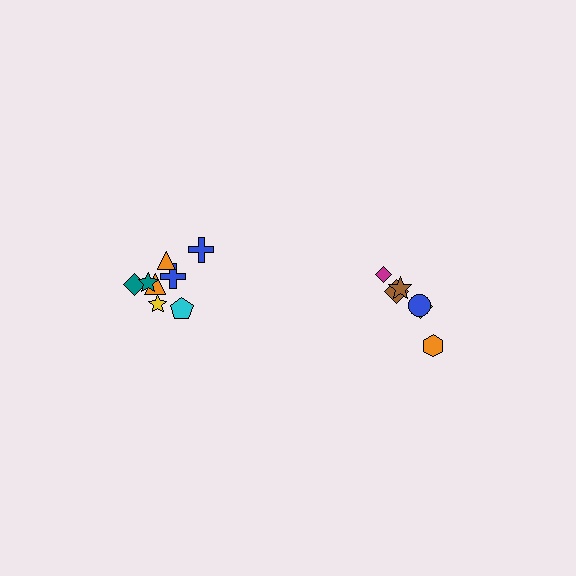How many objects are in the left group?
There are 8 objects.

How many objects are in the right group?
There are 6 objects.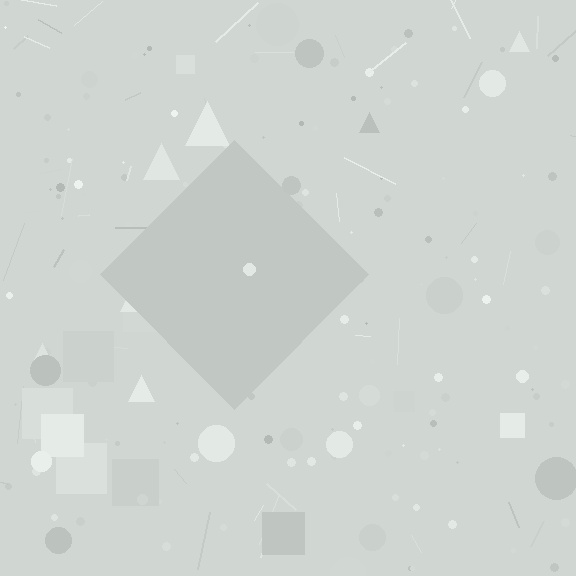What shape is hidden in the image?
A diamond is hidden in the image.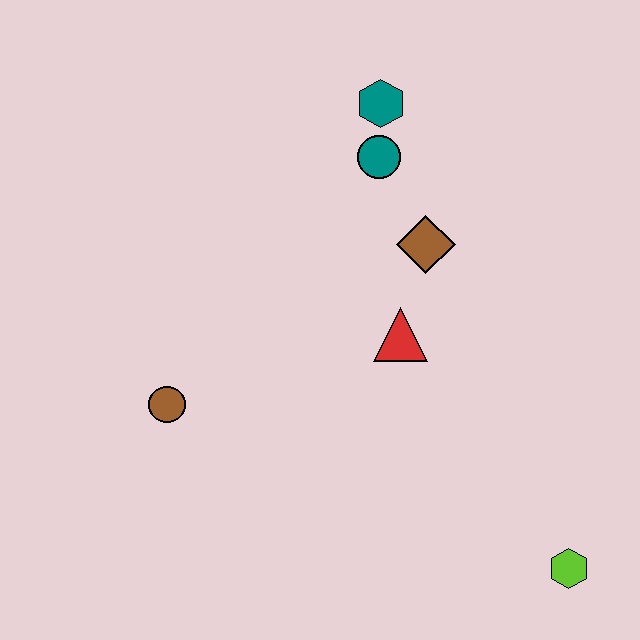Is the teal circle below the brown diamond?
No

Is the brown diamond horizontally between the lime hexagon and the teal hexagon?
Yes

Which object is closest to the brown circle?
The red triangle is closest to the brown circle.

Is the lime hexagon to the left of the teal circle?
No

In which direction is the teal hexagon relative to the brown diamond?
The teal hexagon is above the brown diamond.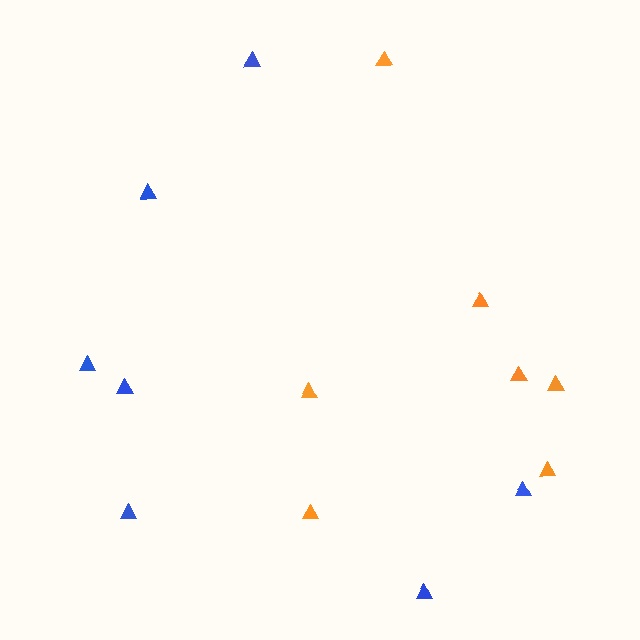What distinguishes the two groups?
There are 2 groups: one group of blue triangles (7) and one group of orange triangles (7).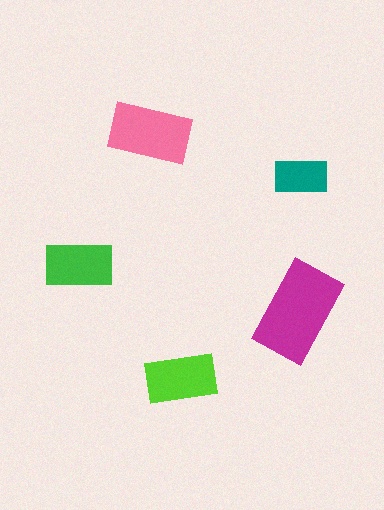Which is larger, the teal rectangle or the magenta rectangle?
The magenta one.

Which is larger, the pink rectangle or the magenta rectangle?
The magenta one.